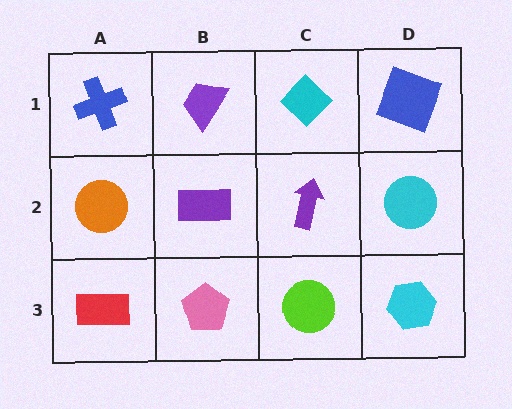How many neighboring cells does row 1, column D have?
2.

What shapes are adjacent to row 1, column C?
A purple arrow (row 2, column C), a purple trapezoid (row 1, column B), a blue square (row 1, column D).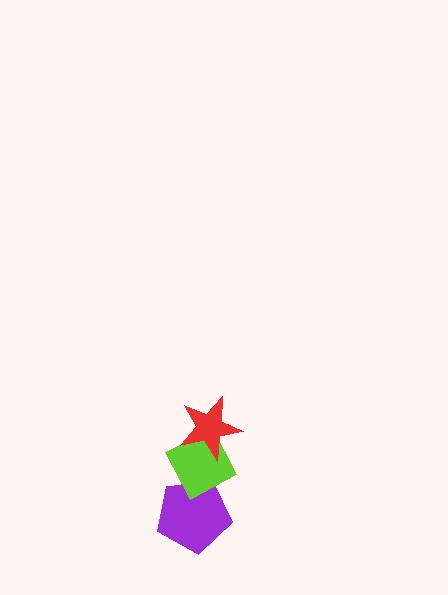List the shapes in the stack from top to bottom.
From top to bottom: the red star, the lime diamond, the purple pentagon.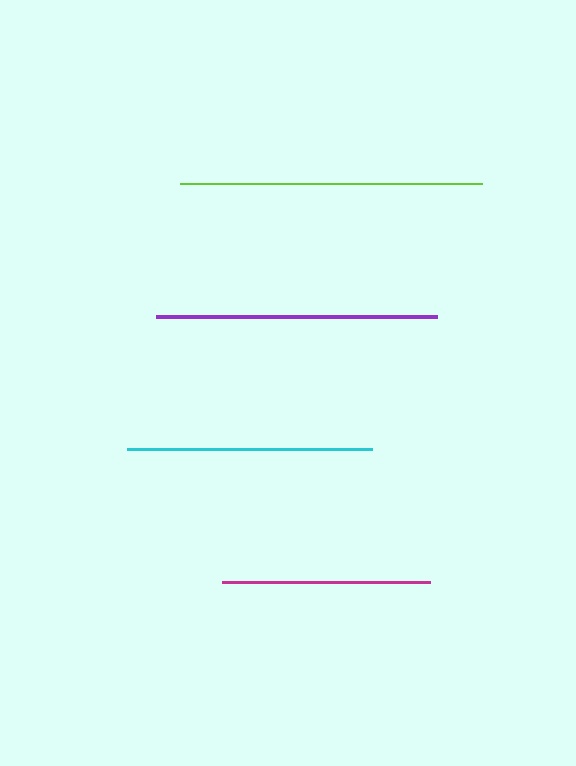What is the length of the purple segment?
The purple segment is approximately 281 pixels long.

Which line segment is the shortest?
The magenta line is the shortest at approximately 208 pixels.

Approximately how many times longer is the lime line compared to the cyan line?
The lime line is approximately 1.2 times the length of the cyan line.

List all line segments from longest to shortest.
From longest to shortest: lime, purple, cyan, magenta.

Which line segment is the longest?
The lime line is the longest at approximately 302 pixels.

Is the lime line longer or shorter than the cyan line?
The lime line is longer than the cyan line.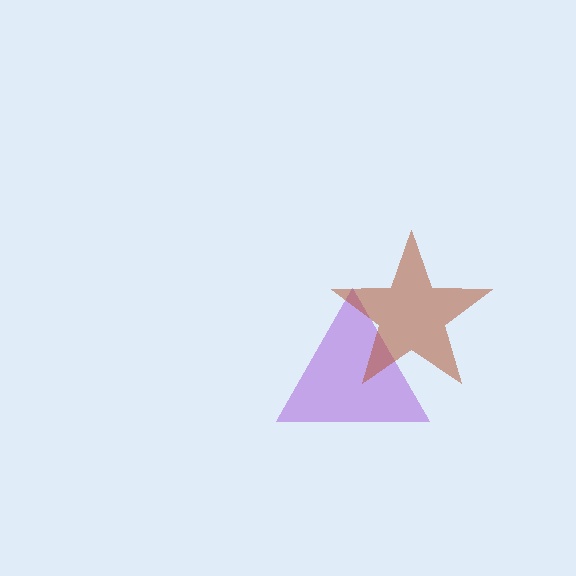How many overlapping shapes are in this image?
There are 2 overlapping shapes in the image.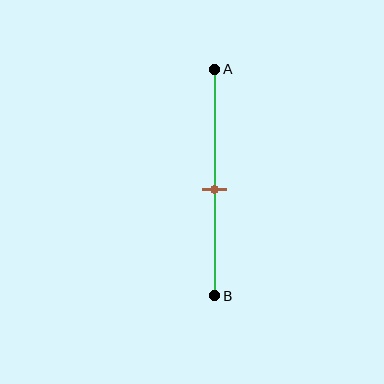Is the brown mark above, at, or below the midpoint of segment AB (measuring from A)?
The brown mark is approximately at the midpoint of segment AB.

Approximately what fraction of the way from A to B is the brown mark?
The brown mark is approximately 55% of the way from A to B.